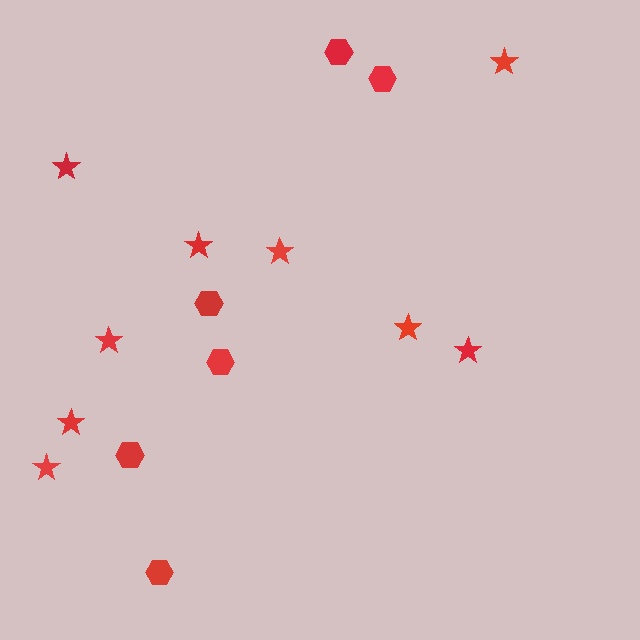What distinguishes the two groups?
There are 2 groups: one group of stars (9) and one group of hexagons (6).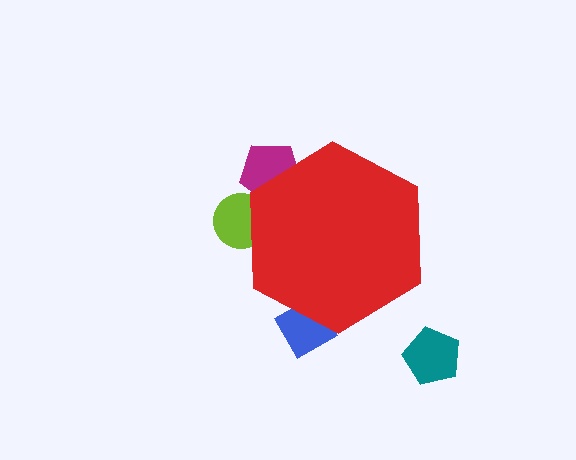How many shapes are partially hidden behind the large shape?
3 shapes are partially hidden.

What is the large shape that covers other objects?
A red hexagon.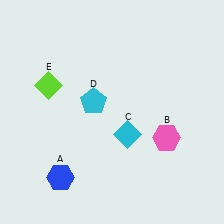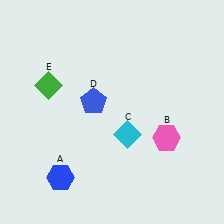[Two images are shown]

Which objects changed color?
D changed from cyan to blue. E changed from lime to green.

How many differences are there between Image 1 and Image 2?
There are 2 differences between the two images.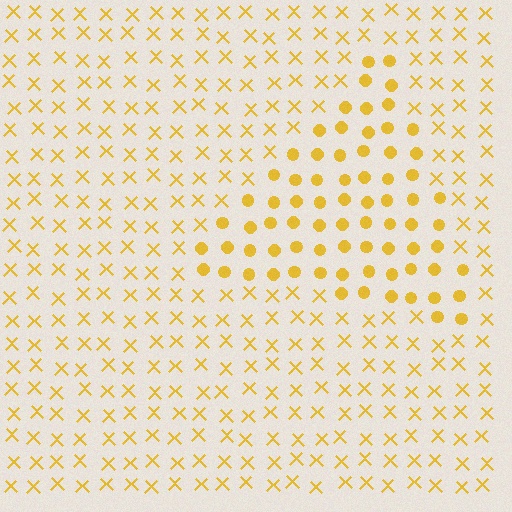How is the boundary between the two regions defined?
The boundary is defined by a change in element shape: circles inside vs. X marks outside. All elements share the same color and spacing.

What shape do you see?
I see a triangle.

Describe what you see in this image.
The image is filled with small yellow elements arranged in a uniform grid. A triangle-shaped region contains circles, while the surrounding area contains X marks. The boundary is defined purely by the change in element shape.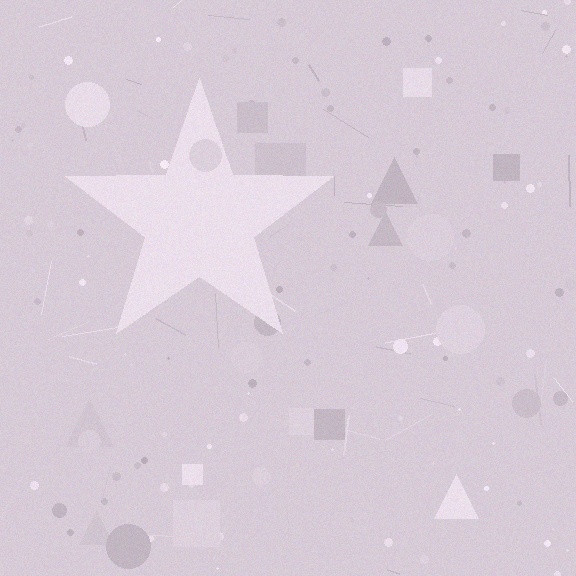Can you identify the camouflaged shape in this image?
The camouflaged shape is a star.